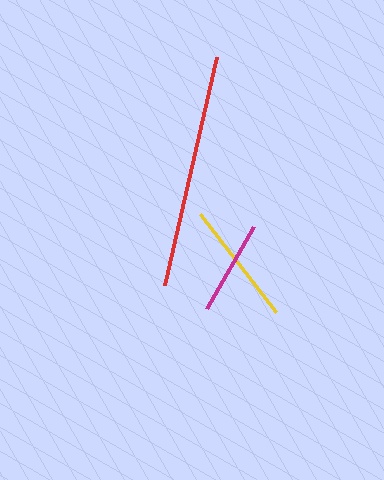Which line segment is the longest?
The red line is the longest at approximately 234 pixels.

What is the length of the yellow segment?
The yellow segment is approximately 124 pixels long.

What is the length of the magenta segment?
The magenta segment is approximately 95 pixels long.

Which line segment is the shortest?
The magenta line is the shortest at approximately 95 pixels.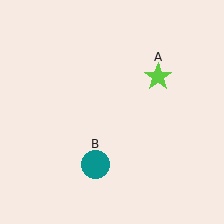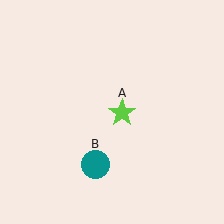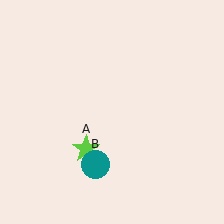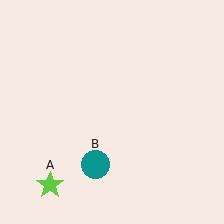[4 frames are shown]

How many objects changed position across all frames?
1 object changed position: lime star (object A).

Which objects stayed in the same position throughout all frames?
Teal circle (object B) remained stationary.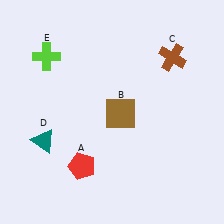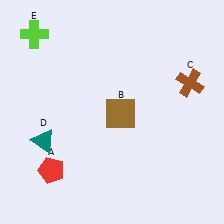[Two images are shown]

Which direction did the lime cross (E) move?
The lime cross (E) moved up.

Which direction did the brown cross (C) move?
The brown cross (C) moved down.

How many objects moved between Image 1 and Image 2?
3 objects moved between the two images.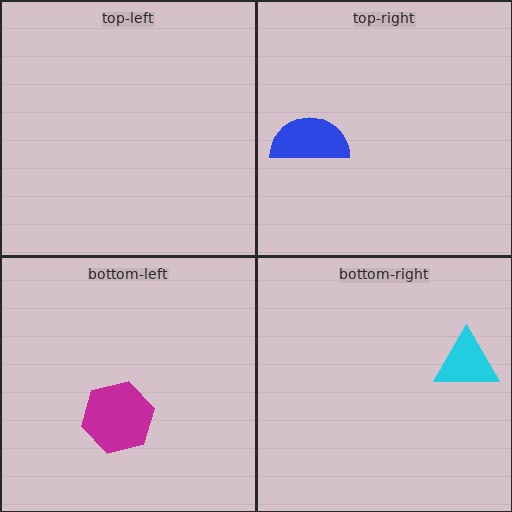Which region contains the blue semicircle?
The top-right region.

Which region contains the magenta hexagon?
The bottom-left region.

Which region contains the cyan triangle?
The bottom-right region.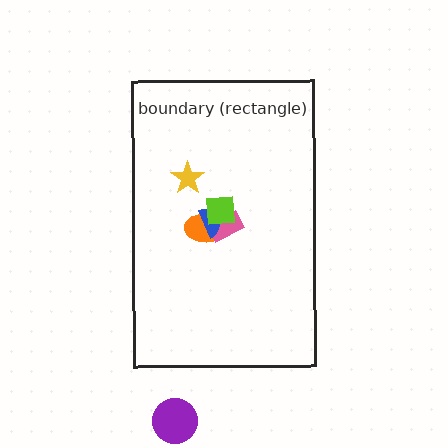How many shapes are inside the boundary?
5 inside, 1 outside.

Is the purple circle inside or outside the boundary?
Outside.